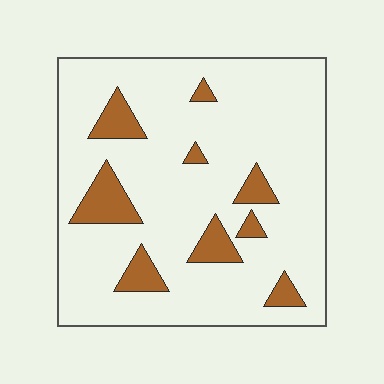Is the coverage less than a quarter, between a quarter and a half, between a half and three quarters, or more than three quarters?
Less than a quarter.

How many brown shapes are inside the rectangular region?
9.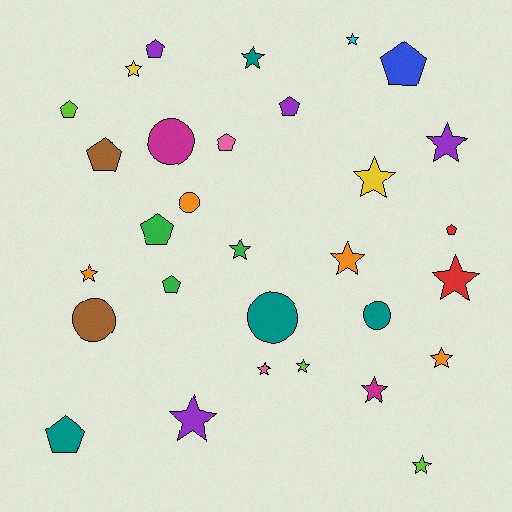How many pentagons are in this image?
There are 10 pentagons.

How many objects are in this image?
There are 30 objects.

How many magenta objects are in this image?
There are 2 magenta objects.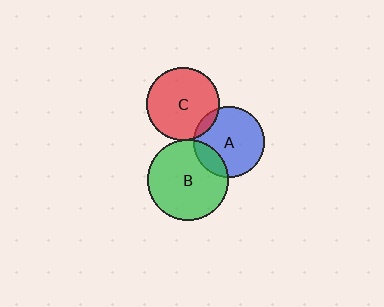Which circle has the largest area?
Circle B (green).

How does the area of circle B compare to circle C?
Approximately 1.2 times.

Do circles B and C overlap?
Yes.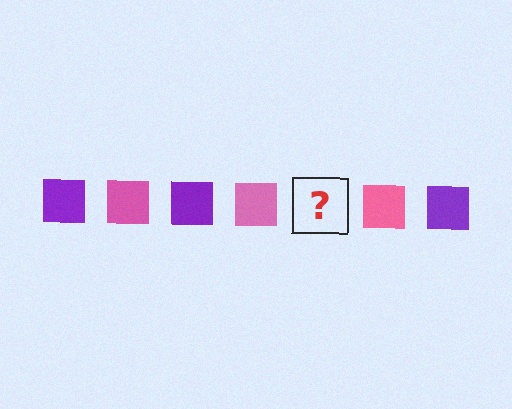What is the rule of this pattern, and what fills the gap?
The rule is that the pattern cycles through purple, pink squares. The gap should be filled with a purple square.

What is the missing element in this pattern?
The missing element is a purple square.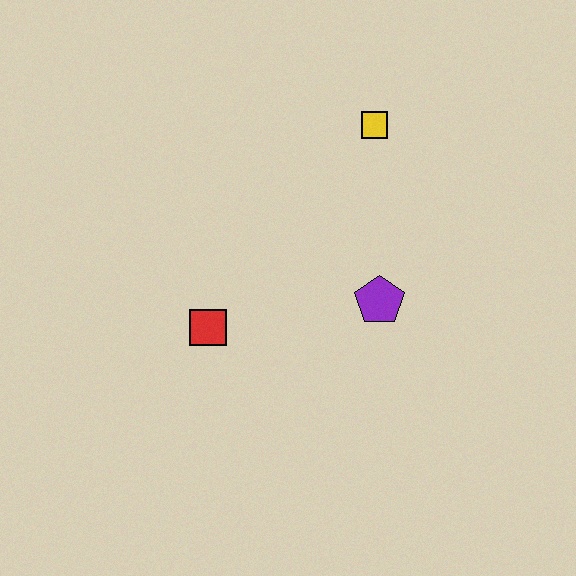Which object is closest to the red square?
The purple pentagon is closest to the red square.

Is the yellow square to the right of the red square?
Yes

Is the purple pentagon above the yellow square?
No